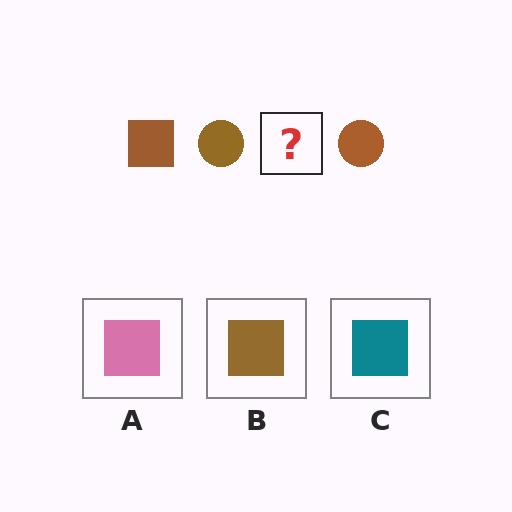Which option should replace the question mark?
Option B.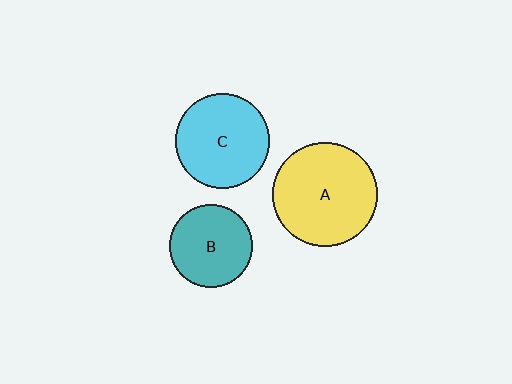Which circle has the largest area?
Circle A (yellow).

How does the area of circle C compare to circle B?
Approximately 1.3 times.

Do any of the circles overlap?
No, none of the circles overlap.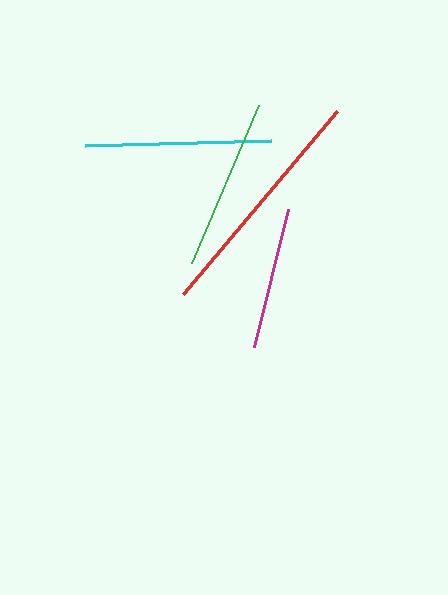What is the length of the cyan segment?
The cyan segment is approximately 185 pixels long.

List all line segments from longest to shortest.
From longest to shortest: red, cyan, green, magenta.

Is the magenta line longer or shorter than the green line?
The green line is longer than the magenta line.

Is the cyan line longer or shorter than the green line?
The cyan line is longer than the green line.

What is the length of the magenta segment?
The magenta segment is approximately 142 pixels long.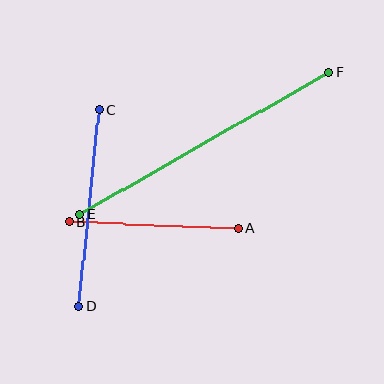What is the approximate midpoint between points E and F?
The midpoint is at approximately (204, 144) pixels.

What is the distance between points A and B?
The distance is approximately 169 pixels.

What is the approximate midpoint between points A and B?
The midpoint is at approximately (154, 225) pixels.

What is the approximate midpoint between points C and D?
The midpoint is at approximately (89, 208) pixels.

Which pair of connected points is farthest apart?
Points E and F are farthest apart.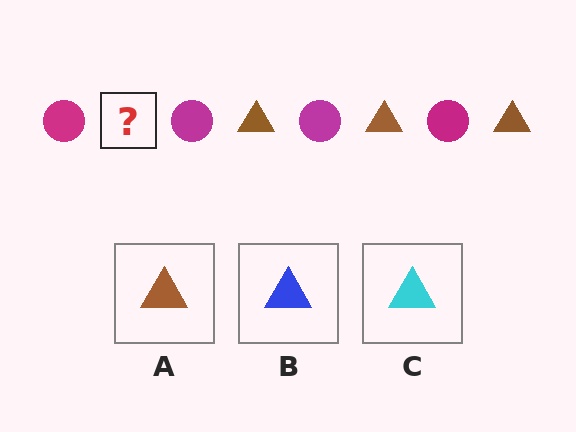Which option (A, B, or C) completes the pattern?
A.